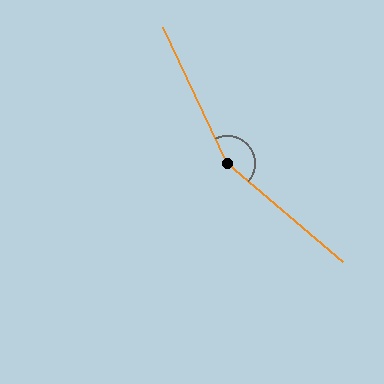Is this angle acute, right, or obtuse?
It is obtuse.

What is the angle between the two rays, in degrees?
Approximately 156 degrees.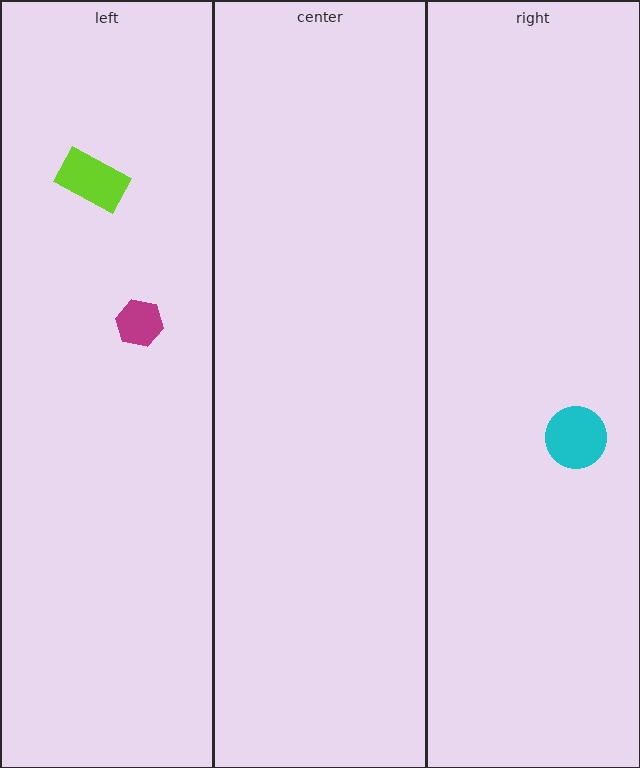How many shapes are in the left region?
2.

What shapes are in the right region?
The cyan circle.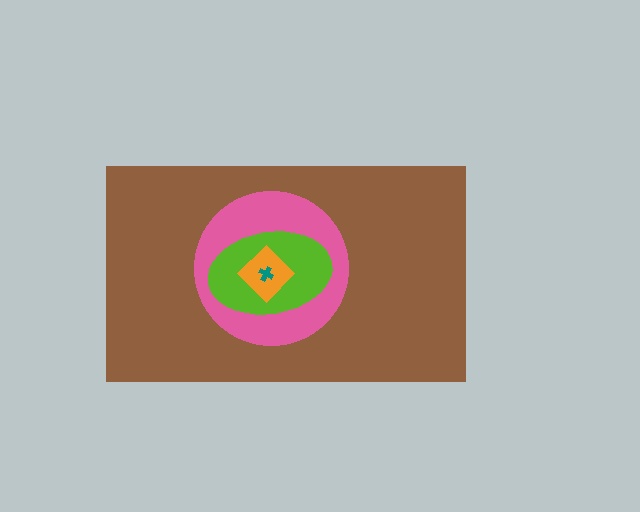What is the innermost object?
The teal cross.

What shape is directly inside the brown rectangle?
The pink circle.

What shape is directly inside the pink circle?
The lime ellipse.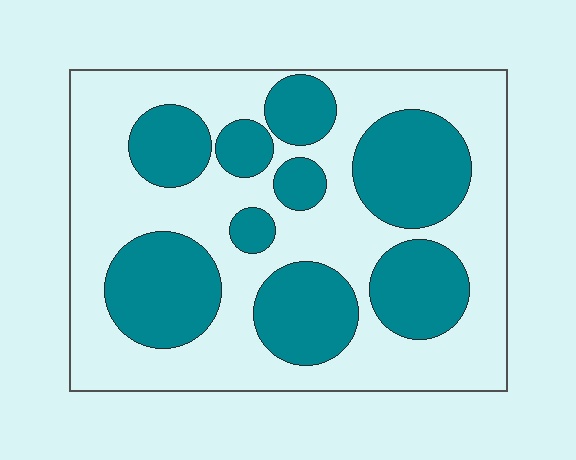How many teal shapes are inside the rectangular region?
9.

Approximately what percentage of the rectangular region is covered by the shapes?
Approximately 40%.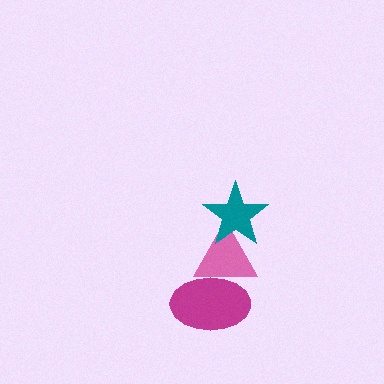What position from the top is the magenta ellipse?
The magenta ellipse is 3rd from the top.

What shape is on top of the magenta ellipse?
The pink triangle is on top of the magenta ellipse.